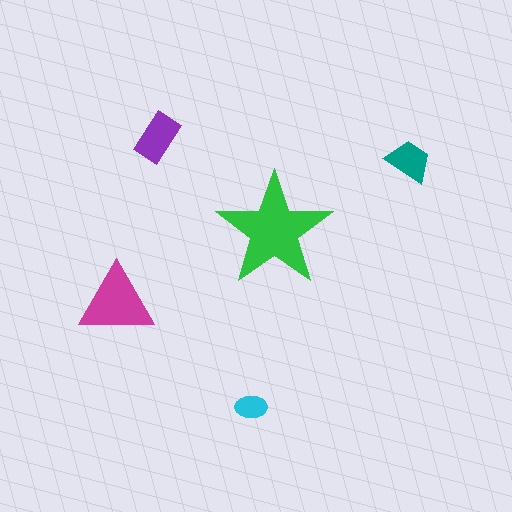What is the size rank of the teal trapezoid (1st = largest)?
4th.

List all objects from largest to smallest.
The green star, the magenta triangle, the purple rectangle, the teal trapezoid, the cyan ellipse.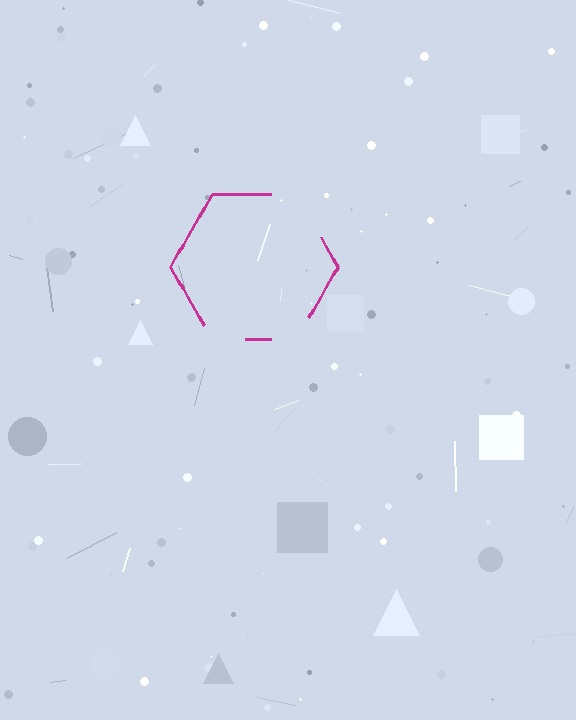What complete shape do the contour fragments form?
The contour fragments form a hexagon.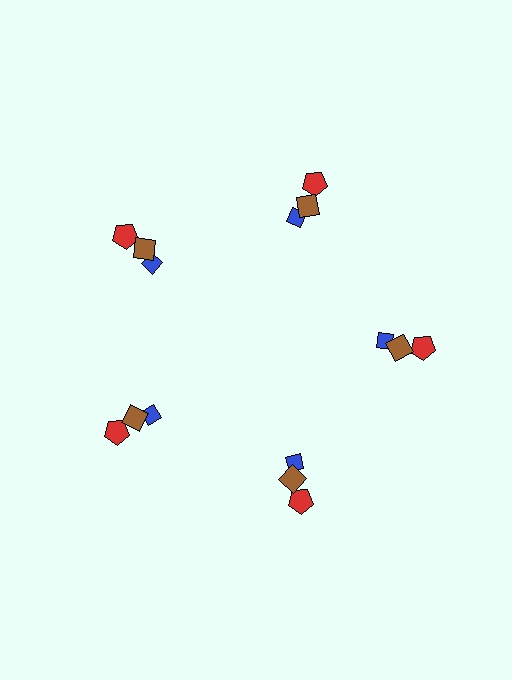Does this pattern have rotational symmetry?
Yes, this pattern has 5-fold rotational symmetry. It looks the same after rotating 72 degrees around the center.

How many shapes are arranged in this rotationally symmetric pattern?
There are 15 shapes, arranged in 5 groups of 3.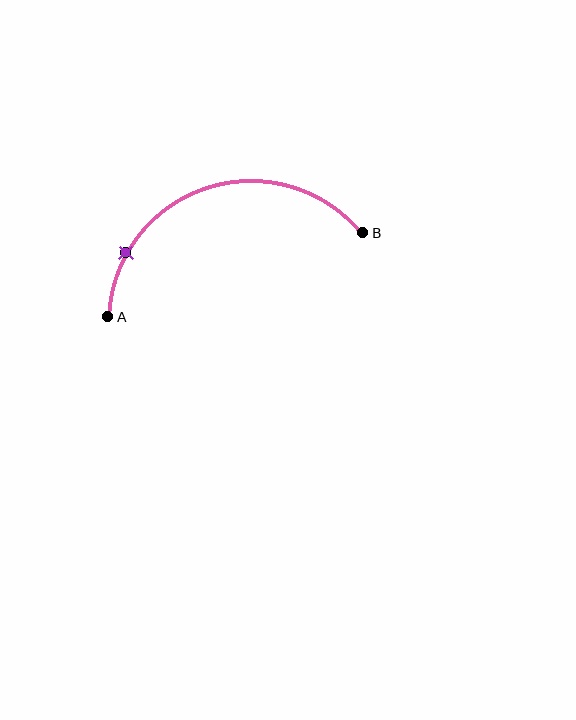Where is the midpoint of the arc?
The arc midpoint is the point on the curve farthest from the straight line joining A and B. It sits above that line.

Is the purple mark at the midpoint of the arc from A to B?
No. The purple mark lies on the arc but is closer to endpoint A. The arc midpoint would be at the point on the curve equidistant along the arc from both A and B.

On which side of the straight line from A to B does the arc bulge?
The arc bulges above the straight line connecting A and B.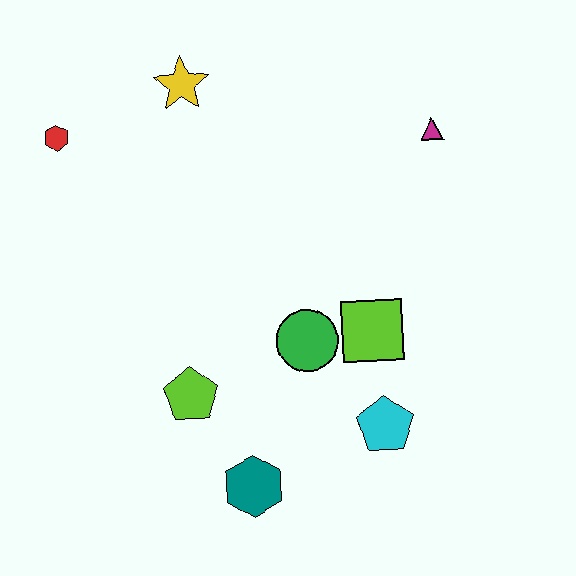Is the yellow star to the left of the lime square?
Yes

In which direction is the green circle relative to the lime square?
The green circle is to the left of the lime square.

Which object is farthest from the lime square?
The red hexagon is farthest from the lime square.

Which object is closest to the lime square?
The green circle is closest to the lime square.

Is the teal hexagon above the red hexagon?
No